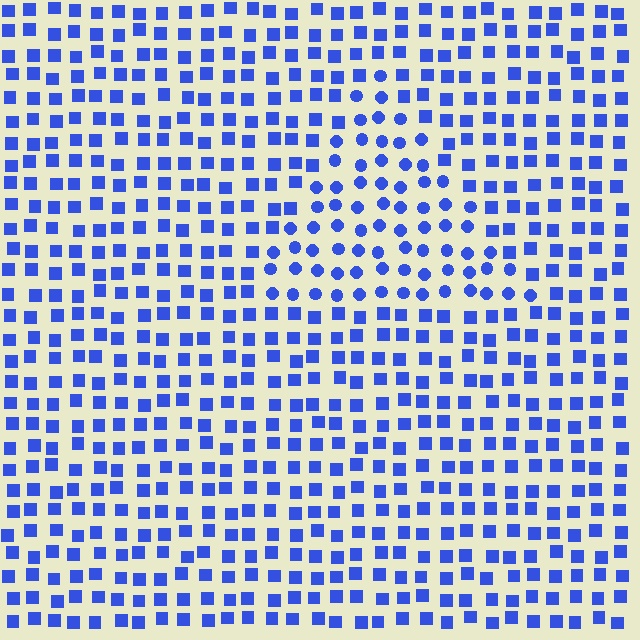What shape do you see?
I see a triangle.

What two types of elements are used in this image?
The image uses circles inside the triangle region and squares outside it.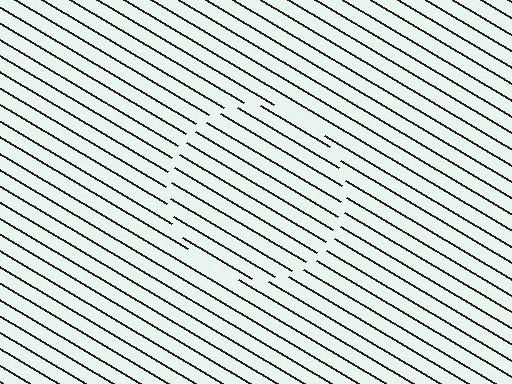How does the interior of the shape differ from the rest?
The interior of the shape contains the same grating, shifted by half a period — the contour is defined by the phase discontinuity where line-ends from the inner and outer gratings abut.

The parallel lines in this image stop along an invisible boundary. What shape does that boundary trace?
An illusory circle. The interior of the shape contains the same grating, shifted by half a period — the contour is defined by the phase discontinuity where line-ends from the inner and outer gratings abut.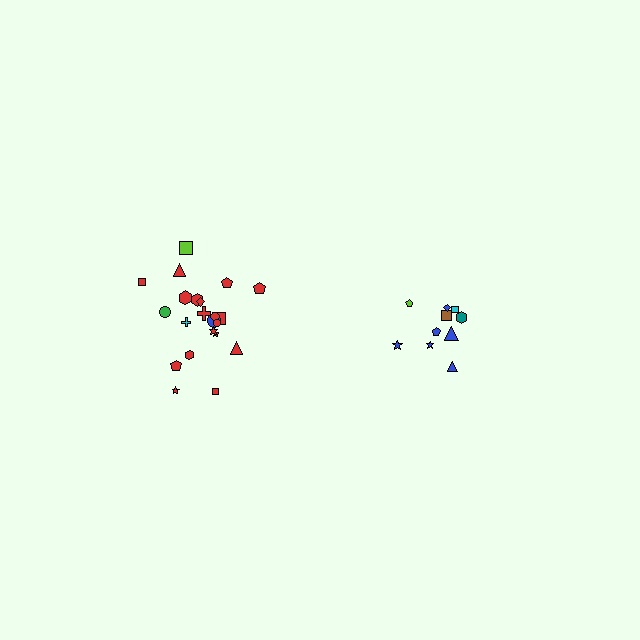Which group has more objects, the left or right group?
The left group.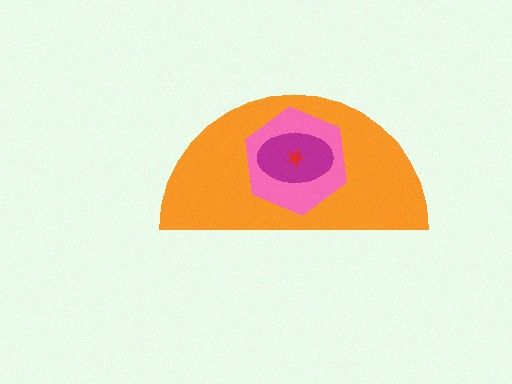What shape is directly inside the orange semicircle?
The pink hexagon.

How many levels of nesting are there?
4.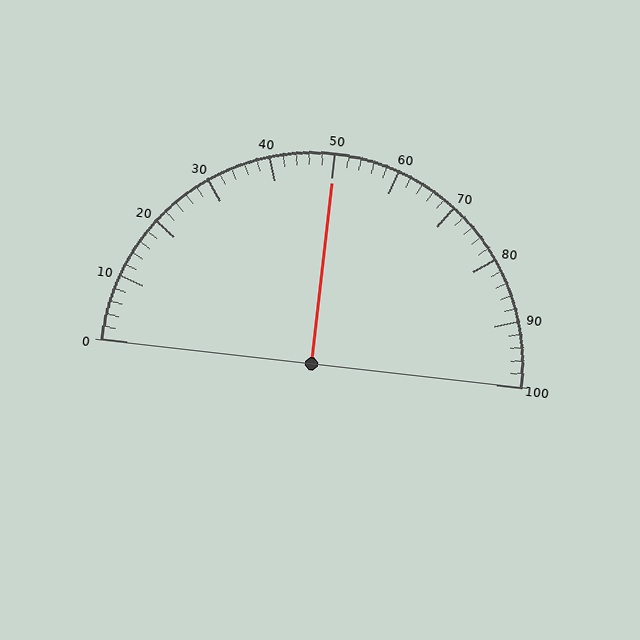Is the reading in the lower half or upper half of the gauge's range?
The reading is in the upper half of the range (0 to 100).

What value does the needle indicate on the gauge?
The needle indicates approximately 50.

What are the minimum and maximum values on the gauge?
The gauge ranges from 0 to 100.